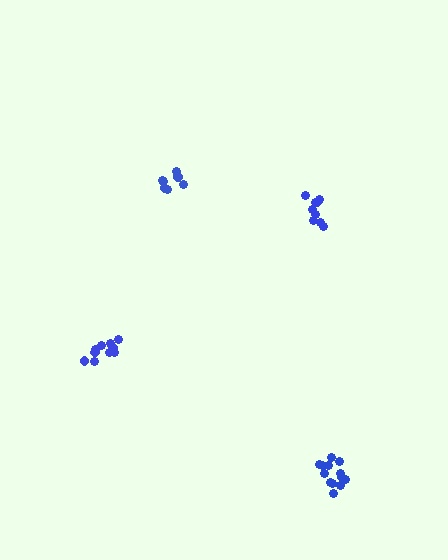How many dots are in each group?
Group 1: 9 dots, Group 2: 13 dots, Group 3: 10 dots, Group 4: 7 dots (39 total).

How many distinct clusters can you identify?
There are 4 distinct clusters.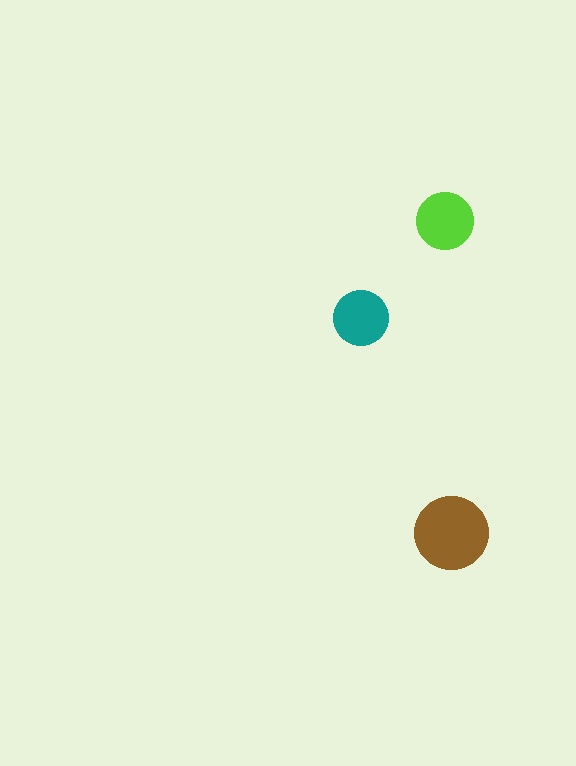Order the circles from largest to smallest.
the brown one, the lime one, the teal one.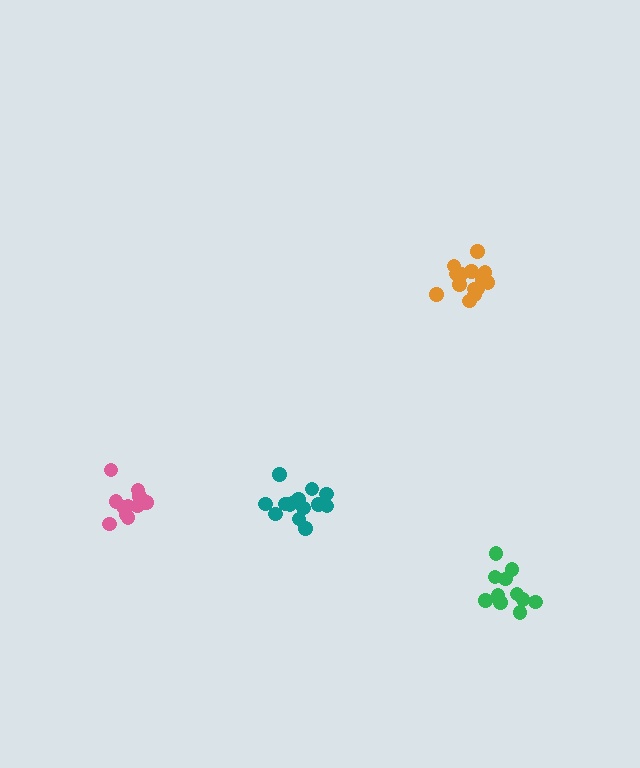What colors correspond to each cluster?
The clusters are colored: teal, orange, pink, green.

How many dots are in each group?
Group 1: 14 dots, Group 2: 14 dots, Group 3: 11 dots, Group 4: 11 dots (50 total).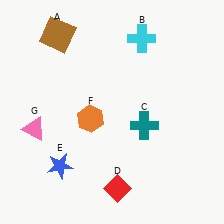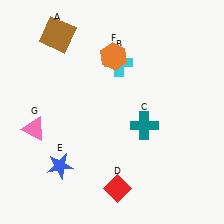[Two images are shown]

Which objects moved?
The objects that moved are: the cyan cross (B), the orange hexagon (F).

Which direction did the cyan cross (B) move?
The cyan cross (B) moved down.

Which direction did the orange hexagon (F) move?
The orange hexagon (F) moved up.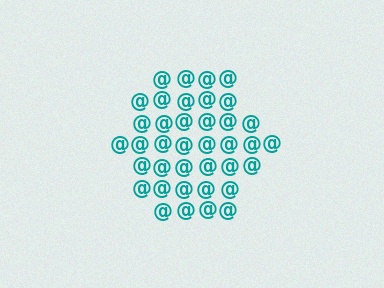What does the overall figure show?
The overall figure shows a hexagon.